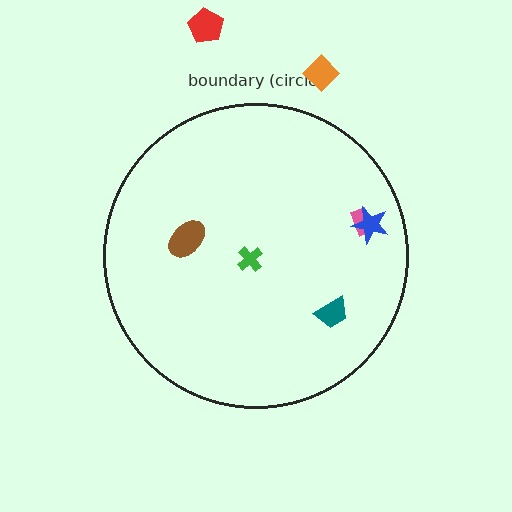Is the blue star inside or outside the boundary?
Inside.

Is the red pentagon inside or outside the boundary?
Outside.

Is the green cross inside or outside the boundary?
Inside.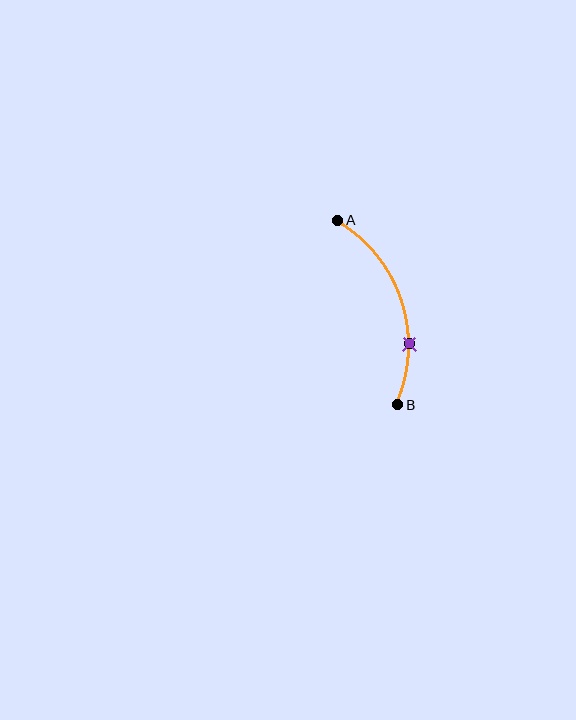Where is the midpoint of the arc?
The arc midpoint is the point on the curve farthest from the straight line joining A and B. It sits to the right of that line.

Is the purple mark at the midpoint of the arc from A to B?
No. The purple mark lies on the arc but is closer to endpoint B. The arc midpoint would be at the point on the curve equidistant along the arc from both A and B.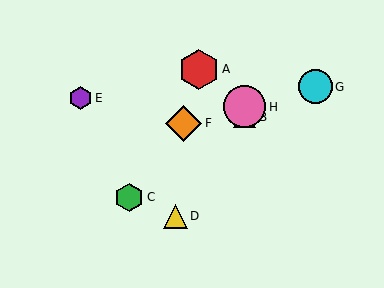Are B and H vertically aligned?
Yes, both are at x≈245.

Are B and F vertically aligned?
No, B is at x≈245 and F is at x≈184.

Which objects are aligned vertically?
Objects B, H are aligned vertically.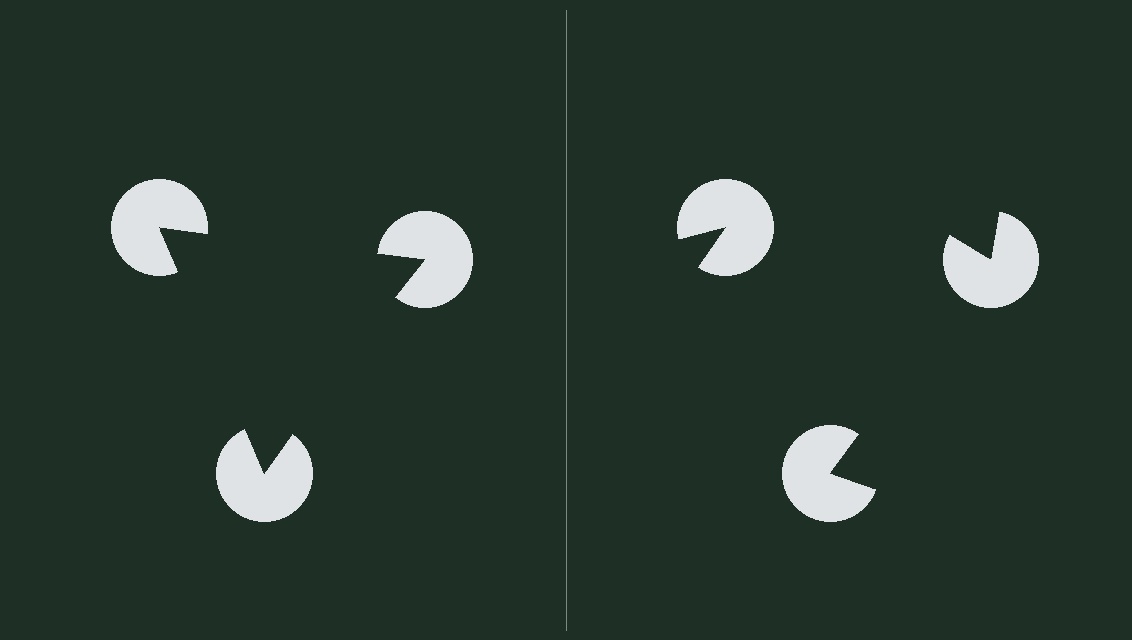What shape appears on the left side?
An illusory triangle.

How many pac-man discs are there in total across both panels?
6 — 3 on each side.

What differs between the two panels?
The pac-man discs are positioned identically on both sides; only the wedge orientations differ. On the left they align to a triangle; on the right they are misaligned.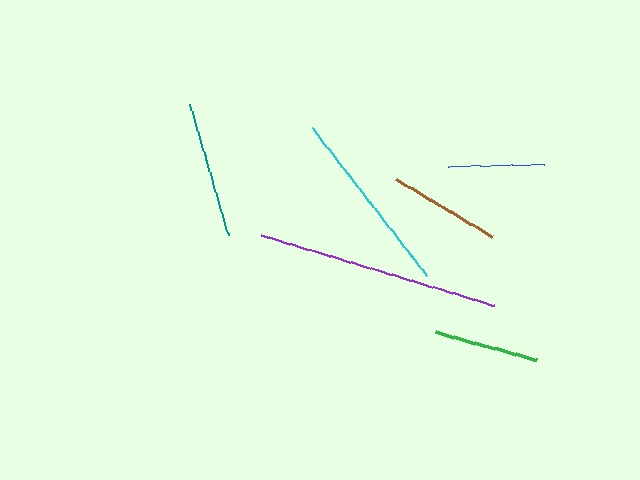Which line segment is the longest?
The purple line is the longest at approximately 244 pixels.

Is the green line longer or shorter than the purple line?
The purple line is longer than the green line.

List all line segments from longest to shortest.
From longest to shortest: purple, cyan, teal, brown, green, blue.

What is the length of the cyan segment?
The cyan segment is approximately 187 pixels long.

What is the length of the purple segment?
The purple segment is approximately 244 pixels long.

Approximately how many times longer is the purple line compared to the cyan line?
The purple line is approximately 1.3 times the length of the cyan line.